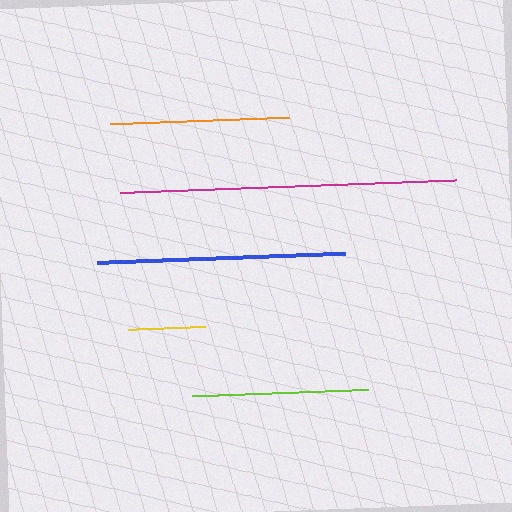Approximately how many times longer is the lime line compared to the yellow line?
The lime line is approximately 2.3 times the length of the yellow line.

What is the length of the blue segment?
The blue segment is approximately 248 pixels long.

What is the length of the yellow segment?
The yellow segment is approximately 77 pixels long.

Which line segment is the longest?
The magenta line is the longest at approximately 337 pixels.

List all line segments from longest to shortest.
From longest to shortest: magenta, blue, orange, lime, yellow.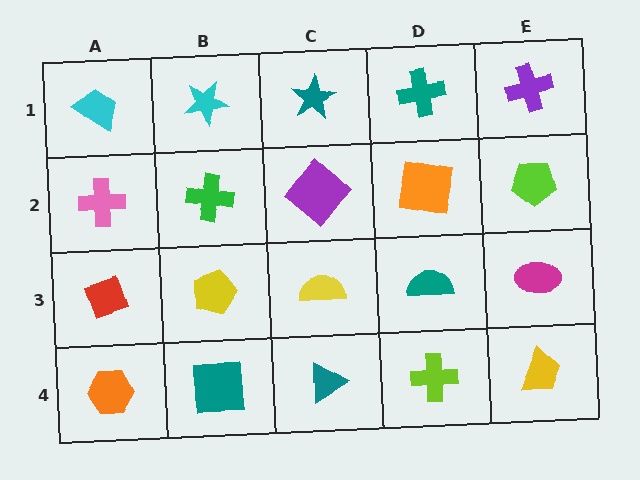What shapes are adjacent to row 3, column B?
A green cross (row 2, column B), a teal square (row 4, column B), a red diamond (row 3, column A), a yellow semicircle (row 3, column C).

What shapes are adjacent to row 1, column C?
A purple diamond (row 2, column C), a cyan star (row 1, column B), a teal cross (row 1, column D).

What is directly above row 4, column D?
A teal semicircle.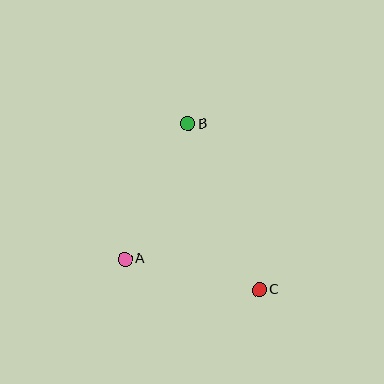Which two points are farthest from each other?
Points B and C are farthest from each other.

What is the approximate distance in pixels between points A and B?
The distance between A and B is approximately 149 pixels.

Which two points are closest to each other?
Points A and C are closest to each other.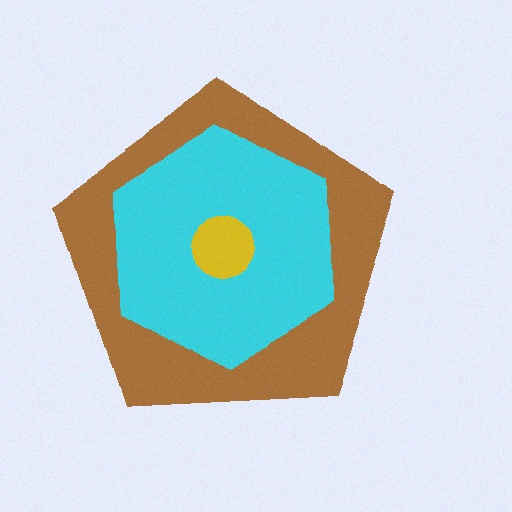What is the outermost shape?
The brown pentagon.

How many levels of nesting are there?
3.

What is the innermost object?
The yellow circle.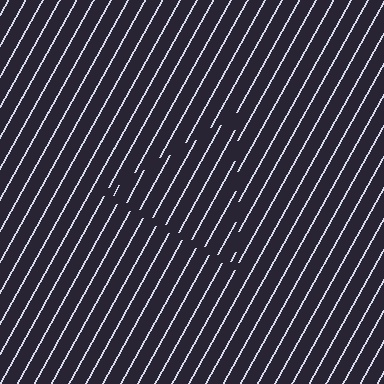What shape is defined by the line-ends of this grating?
An illusory triangle. The interior of the shape contains the same grating, shifted by half a period — the contour is defined by the phase discontinuity where line-ends from the inner and outer gratings abut.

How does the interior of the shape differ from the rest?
The interior of the shape contains the same grating, shifted by half a period — the contour is defined by the phase discontinuity where line-ends from the inner and outer gratings abut.